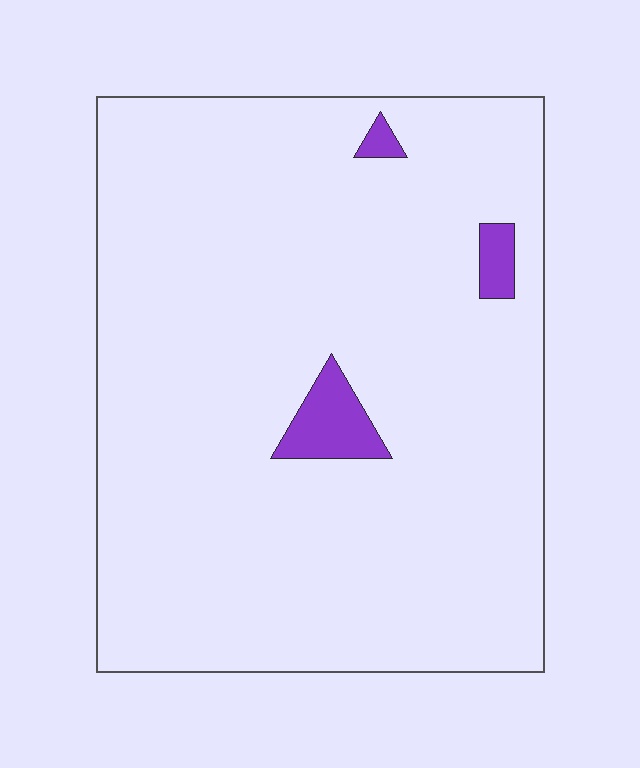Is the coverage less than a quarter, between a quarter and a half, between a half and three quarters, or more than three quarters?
Less than a quarter.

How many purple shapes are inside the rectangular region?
3.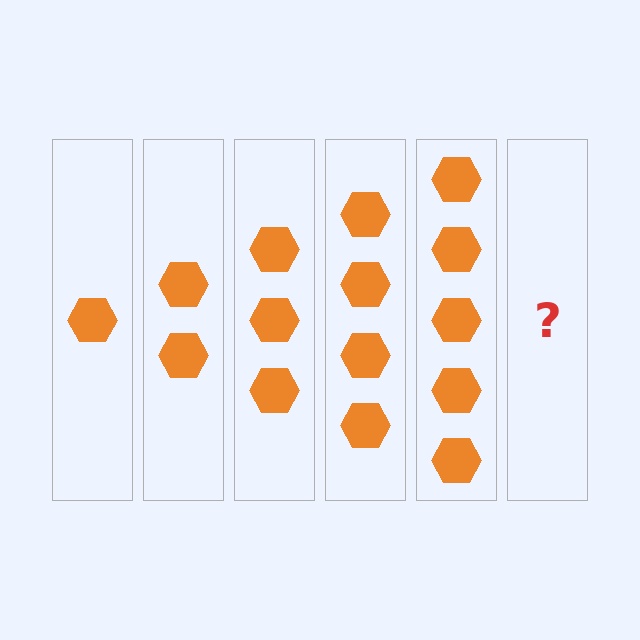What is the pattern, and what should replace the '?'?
The pattern is that each step adds one more hexagon. The '?' should be 6 hexagons.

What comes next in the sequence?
The next element should be 6 hexagons.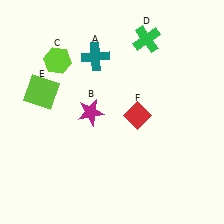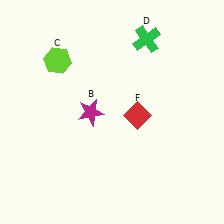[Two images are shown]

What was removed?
The teal cross (A), the lime square (E) were removed in Image 2.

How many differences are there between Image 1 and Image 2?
There are 2 differences between the two images.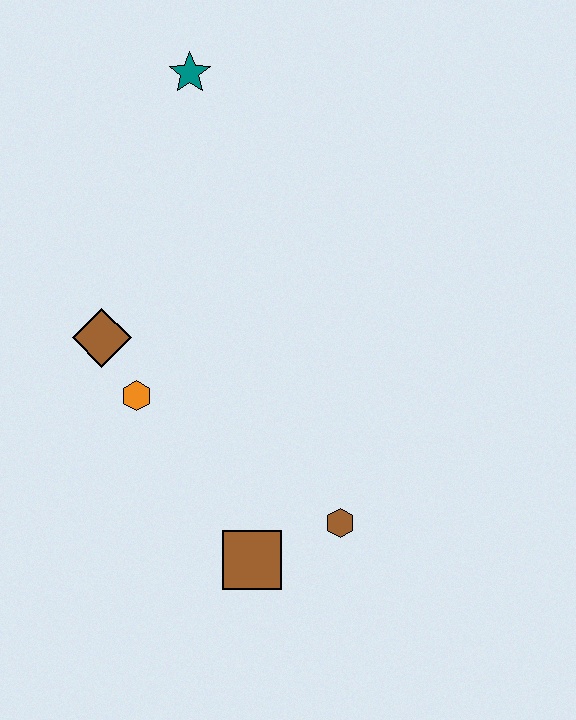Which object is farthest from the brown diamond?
The brown hexagon is farthest from the brown diamond.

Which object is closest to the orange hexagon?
The brown diamond is closest to the orange hexagon.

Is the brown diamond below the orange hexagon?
No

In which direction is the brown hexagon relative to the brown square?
The brown hexagon is to the right of the brown square.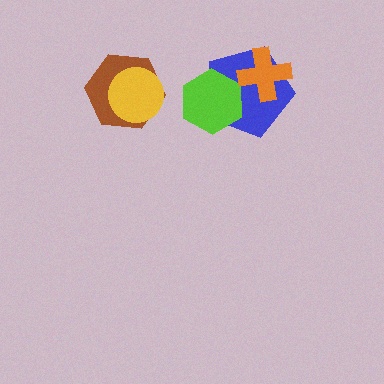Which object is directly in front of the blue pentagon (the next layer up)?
The lime hexagon is directly in front of the blue pentagon.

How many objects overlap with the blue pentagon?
2 objects overlap with the blue pentagon.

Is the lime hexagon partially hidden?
No, no other shape covers it.